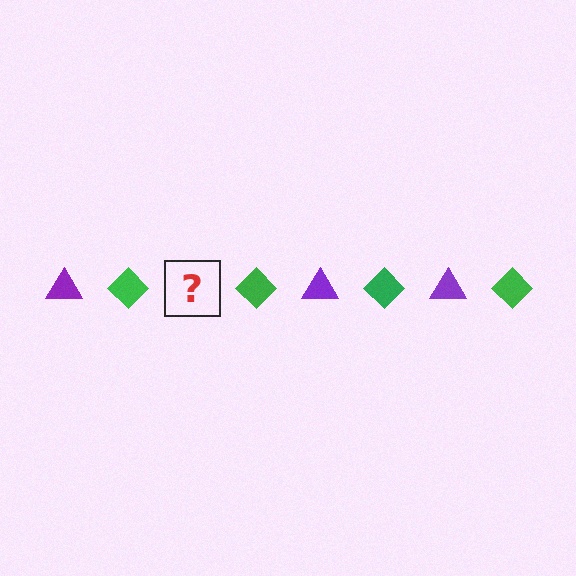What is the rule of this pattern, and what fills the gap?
The rule is that the pattern alternates between purple triangle and green diamond. The gap should be filled with a purple triangle.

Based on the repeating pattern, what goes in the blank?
The blank should be a purple triangle.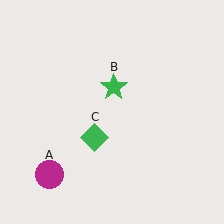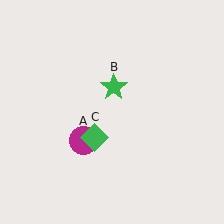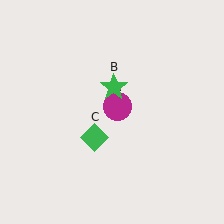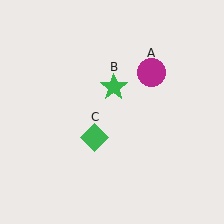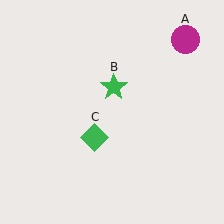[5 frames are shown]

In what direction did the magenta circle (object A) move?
The magenta circle (object A) moved up and to the right.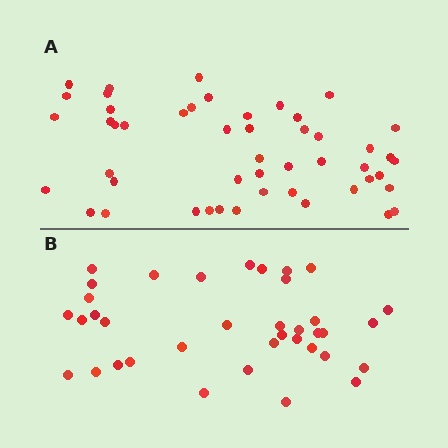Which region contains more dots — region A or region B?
Region A (the top region) has more dots.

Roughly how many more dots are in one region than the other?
Region A has roughly 12 or so more dots than region B.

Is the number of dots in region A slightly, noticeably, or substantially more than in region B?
Region A has noticeably more, but not dramatically so. The ratio is roughly 1.3 to 1.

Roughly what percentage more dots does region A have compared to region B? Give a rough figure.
About 30% more.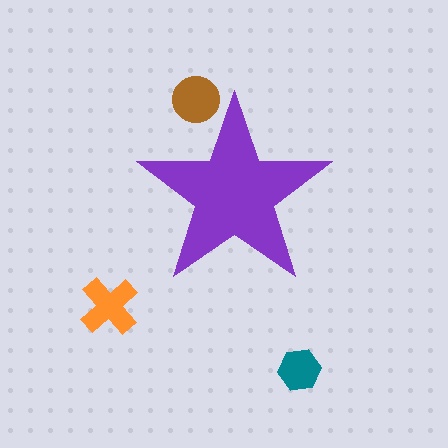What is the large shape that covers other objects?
A purple star.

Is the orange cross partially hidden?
No, the orange cross is fully visible.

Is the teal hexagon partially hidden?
No, the teal hexagon is fully visible.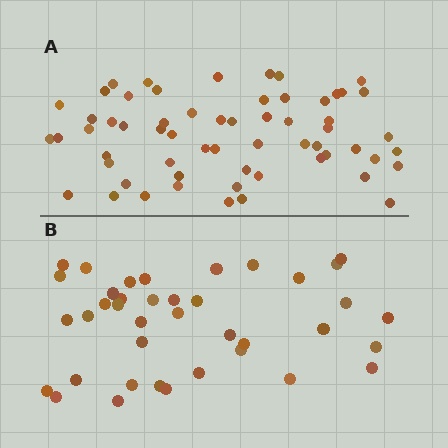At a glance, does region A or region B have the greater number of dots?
Region A (the top region) has more dots.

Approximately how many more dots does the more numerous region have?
Region A has approximately 20 more dots than region B.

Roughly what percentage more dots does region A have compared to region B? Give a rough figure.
About 55% more.